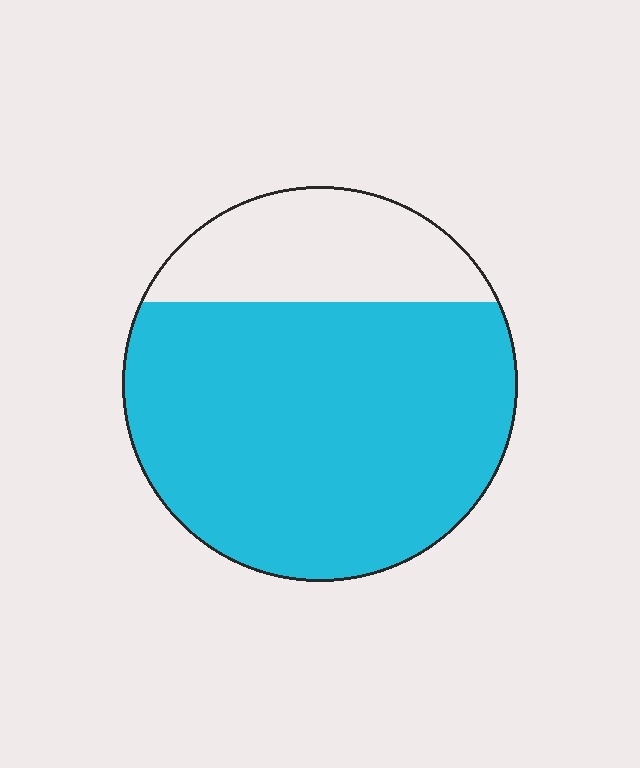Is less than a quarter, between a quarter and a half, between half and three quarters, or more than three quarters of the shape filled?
More than three quarters.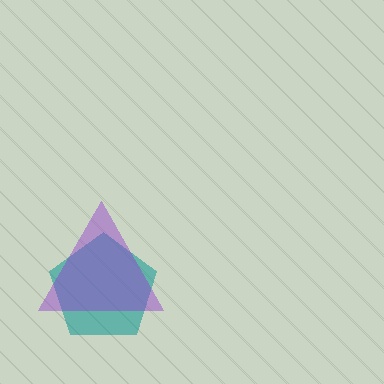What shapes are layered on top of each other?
The layered shapes are: a teal pentagon, a purple triangle.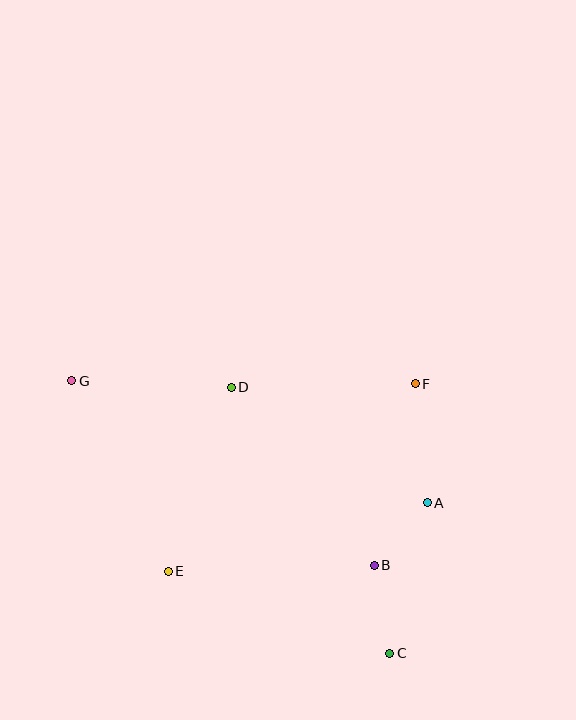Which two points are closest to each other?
Points A and B are closest to each other.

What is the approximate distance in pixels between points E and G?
The distance between E and G is approximately 214 pixels.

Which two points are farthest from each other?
Points C and G are farthest from each other.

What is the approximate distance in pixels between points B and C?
The distance between B and C is approximately 89 pixels.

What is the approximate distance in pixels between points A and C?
The distance between A and C is approximately 155 pixels.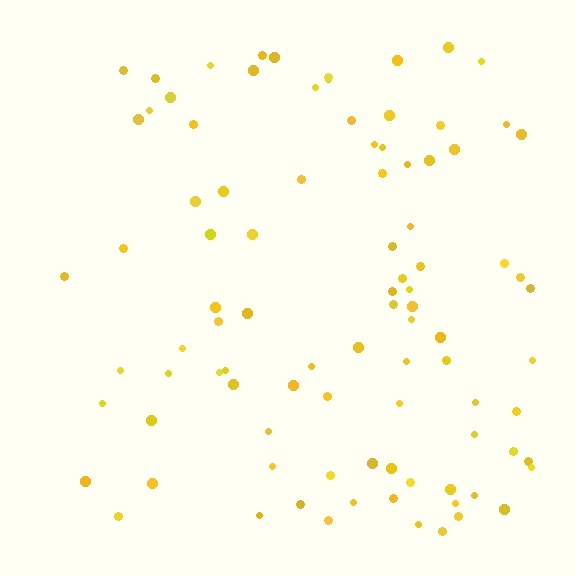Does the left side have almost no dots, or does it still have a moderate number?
Still a moderate number, just noticeably fewer than the right.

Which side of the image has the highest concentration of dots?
The right.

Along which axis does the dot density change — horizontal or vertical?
Horizontal.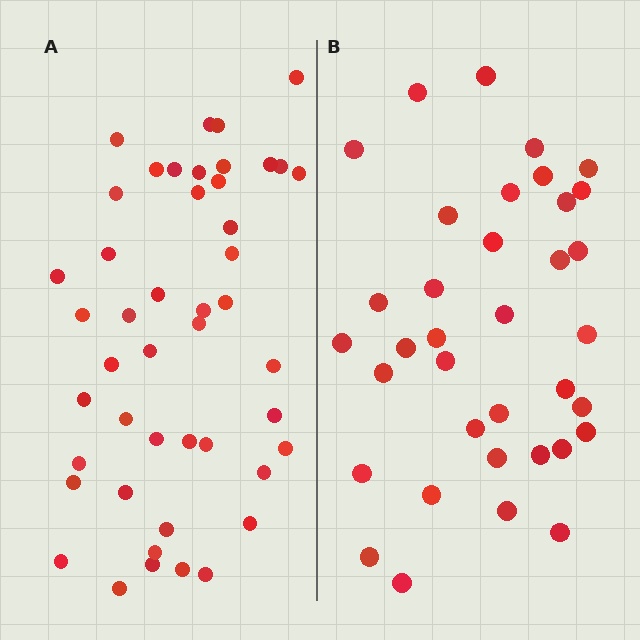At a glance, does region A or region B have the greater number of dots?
Region A (the left region) has more dots.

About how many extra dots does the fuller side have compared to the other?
Region A has roughly 10 or so more dots than region B.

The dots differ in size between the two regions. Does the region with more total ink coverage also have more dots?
No. Region B has more total ink coverage because its dots are larger, but region A actually contains more individual dots. Total area can be misleading — the number of items is what matters here.